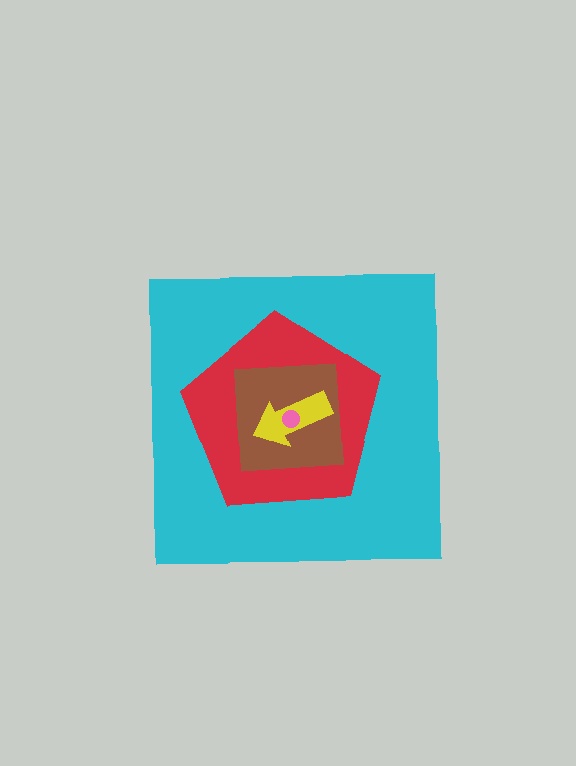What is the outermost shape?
The cyan square.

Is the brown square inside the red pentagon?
Yes.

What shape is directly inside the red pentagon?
The brown square.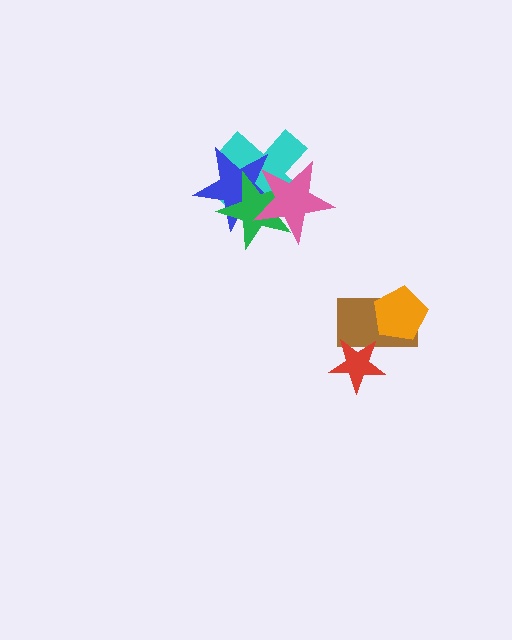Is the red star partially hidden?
No, no other shape covers it.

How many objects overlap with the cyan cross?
3 objects overlap with the cyan cross.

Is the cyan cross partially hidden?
Yes, it is partially covered by another shape.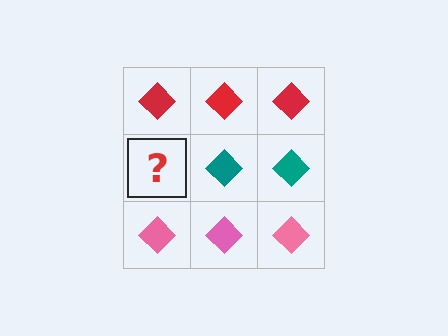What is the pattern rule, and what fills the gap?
The rule is that each row has a consistent color. The gap should be filled with a teal diamond.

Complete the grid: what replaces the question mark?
The question mark should be replaced with a teal diamond.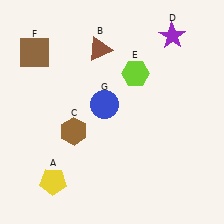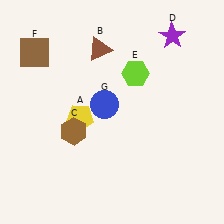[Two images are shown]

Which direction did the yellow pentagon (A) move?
The yellow pentagon (A) moved up.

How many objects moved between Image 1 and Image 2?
1 object moved between the two images.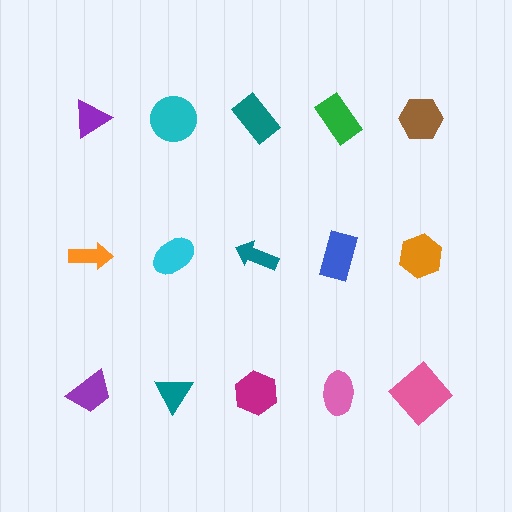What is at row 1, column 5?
A brown hexagon.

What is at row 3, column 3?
A magenta hexagon.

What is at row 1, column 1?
A purple triangle.